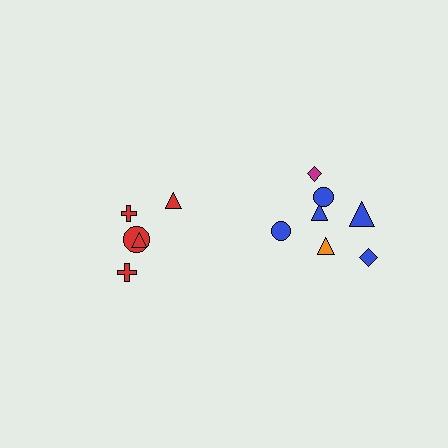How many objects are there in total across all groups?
There are 12 objects.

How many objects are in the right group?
There are 7 objects.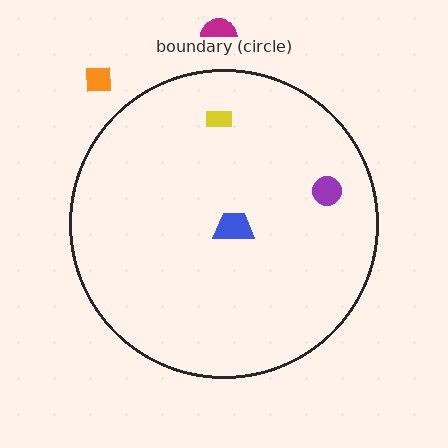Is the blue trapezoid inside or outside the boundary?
Inside.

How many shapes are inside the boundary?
3 inside, 2 outside.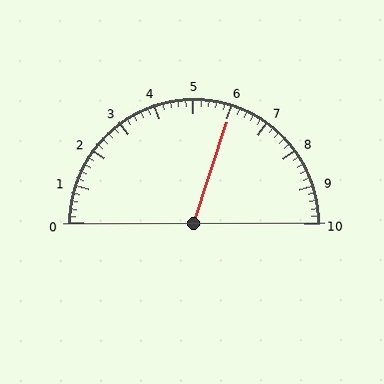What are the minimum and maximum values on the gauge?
The gauge ranges from 0 to 10.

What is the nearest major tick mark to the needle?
The nearest major tick mark is 6.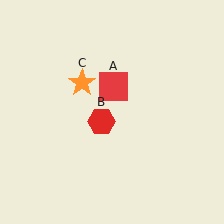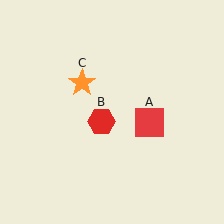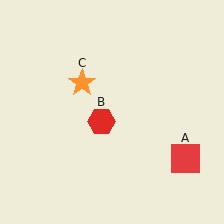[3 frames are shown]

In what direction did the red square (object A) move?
The red square (object A) moved down and to the right.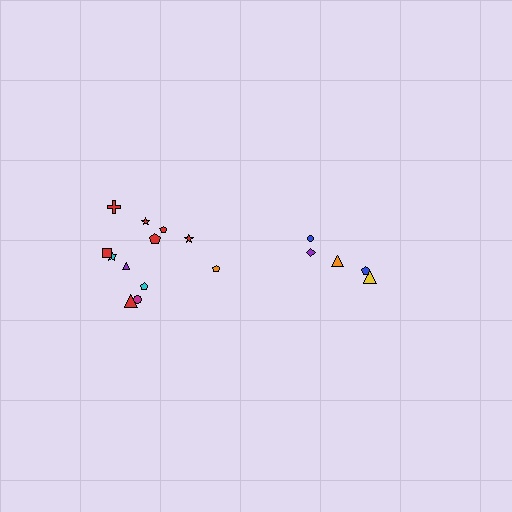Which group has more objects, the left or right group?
The left group.